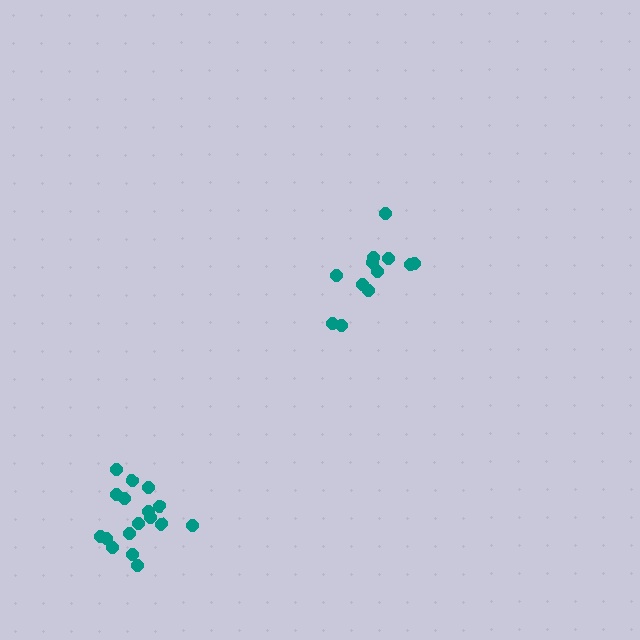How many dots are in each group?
Group 1: 12 dots, Group 2: 17 dots (29 total).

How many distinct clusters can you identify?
There are 2 distinct clusters.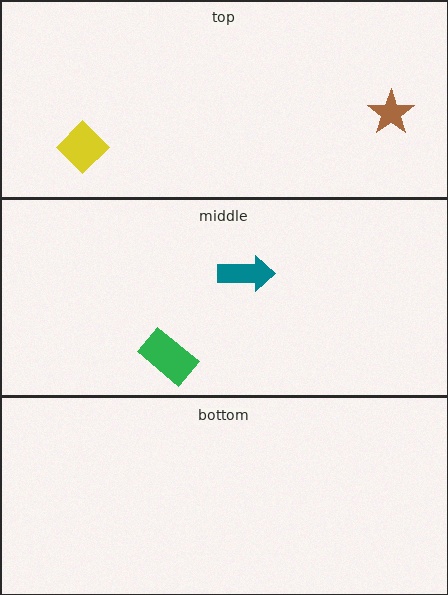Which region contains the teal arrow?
The middle region.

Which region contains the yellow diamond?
The top region.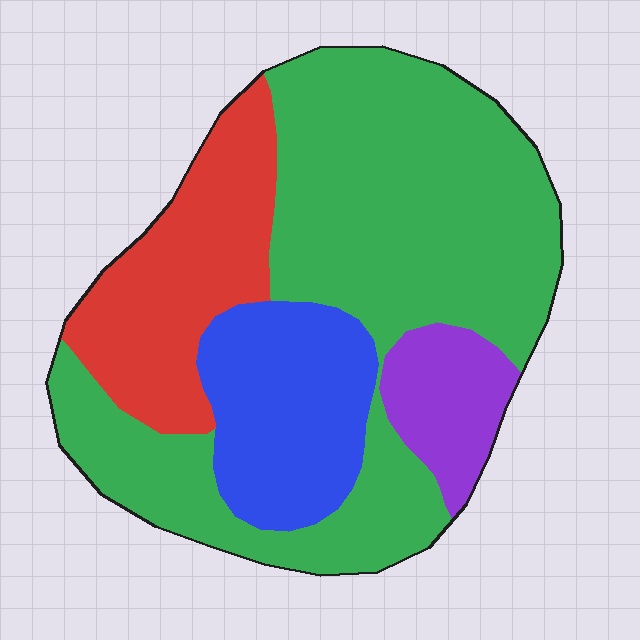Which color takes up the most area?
Green, at roughly 55%.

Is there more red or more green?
Green.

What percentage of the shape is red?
Red takes up about one fifth (1/5) of the shape.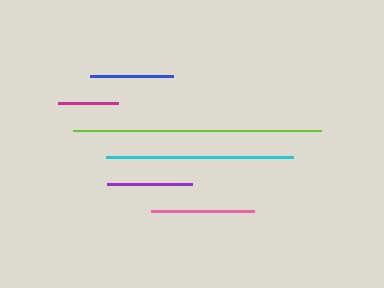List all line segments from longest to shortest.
From longest to shortest: lime, cyan, pink, purple, blue, magenta.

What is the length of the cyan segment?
The cyan segment is approximately 187 pixels long.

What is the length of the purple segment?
The purple segment is approximately 85 pixels long.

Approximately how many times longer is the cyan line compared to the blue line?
The cyan line is approximately 2.3 times the length of the blue line.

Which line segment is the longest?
The lime line is the longest at approximately 248 pixels.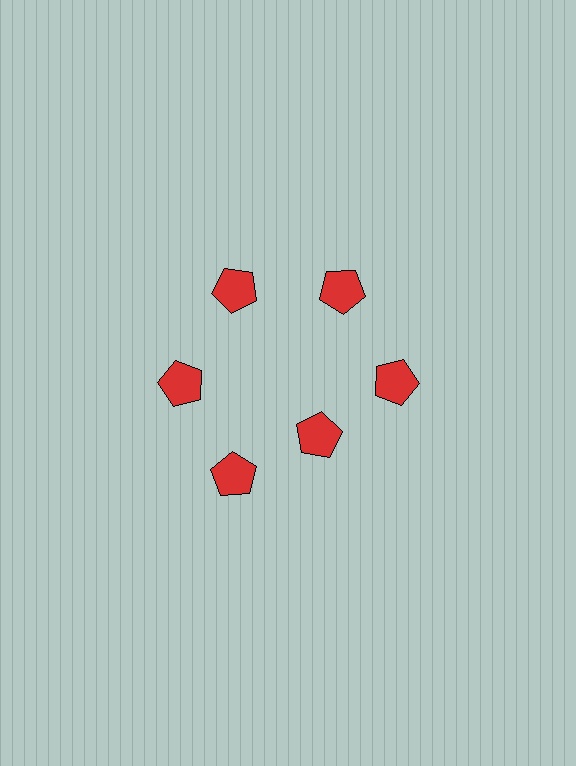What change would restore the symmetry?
The symmetry would be restored by moving it outward, back onto the ring so that all 6 pentagons sit at equal angles and equal distance from the center.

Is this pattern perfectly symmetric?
No. The 6 red pentagons are arranged in a ring, but one element near the 5 o'clock position is pulled inward toward the center, breaking the 6-fold rotational symmetry.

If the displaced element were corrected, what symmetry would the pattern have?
It would have 6-fold rotational symmetry — the pattern would map onto itself every 60 degrees.